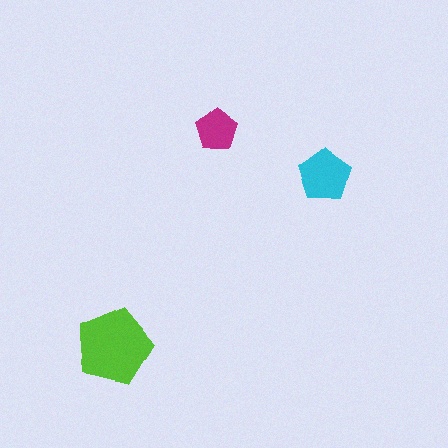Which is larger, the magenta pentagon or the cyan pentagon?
The cyan one.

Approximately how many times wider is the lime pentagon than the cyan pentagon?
About 1.5 times wider.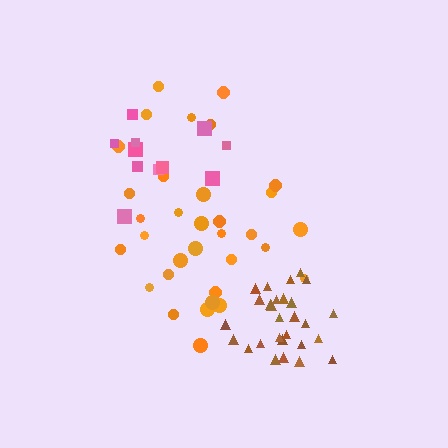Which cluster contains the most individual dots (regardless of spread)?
Orange (33).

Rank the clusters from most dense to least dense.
brown, pink, orange.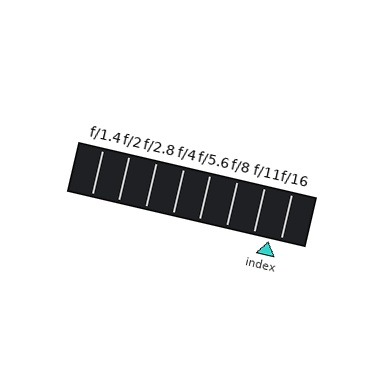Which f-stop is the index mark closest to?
The index mark is closest to f/16.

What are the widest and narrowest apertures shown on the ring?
The widest aperture shown is f/1.4 and the narrowest is f/16.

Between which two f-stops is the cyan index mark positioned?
The index mark is between f/11 and f/16.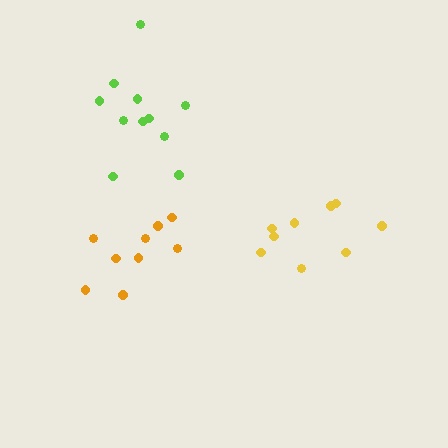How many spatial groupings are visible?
There are 3 spatial groupings.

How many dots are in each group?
Group 1: 9 dots, Group 2: 11 dots, Group 3: 9 dots (29 total).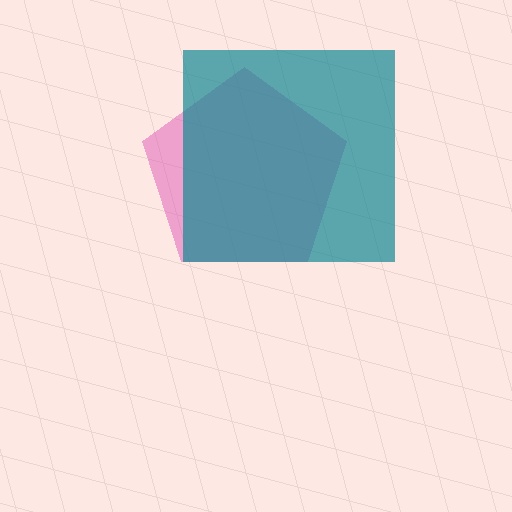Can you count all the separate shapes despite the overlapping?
Yes, there are 2 separate shapes.